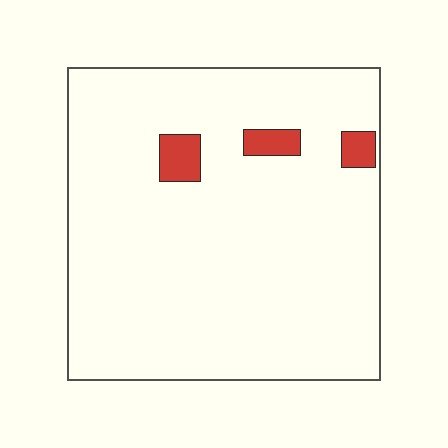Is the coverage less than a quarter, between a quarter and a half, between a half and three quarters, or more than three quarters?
Less than a quarter.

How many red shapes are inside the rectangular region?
3.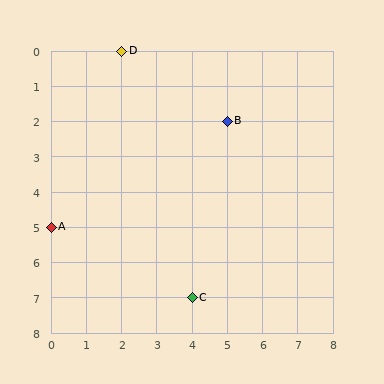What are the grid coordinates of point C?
Point C is at grid coordinates (4, 7).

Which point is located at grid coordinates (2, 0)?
Point D is at (2, 0).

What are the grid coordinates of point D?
Point D is at grid coordinates (2, 0).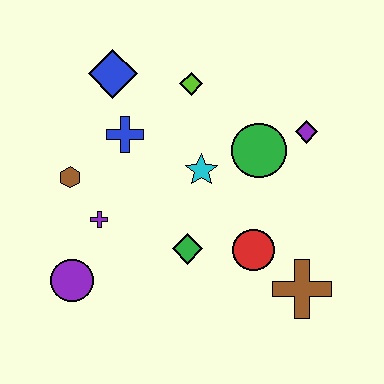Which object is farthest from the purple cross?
The purple diamond is farthest from the purple cross.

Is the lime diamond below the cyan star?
No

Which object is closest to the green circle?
The purple diamond is closest to the green circle.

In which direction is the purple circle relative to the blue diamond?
The purple circle is below the blue diamond.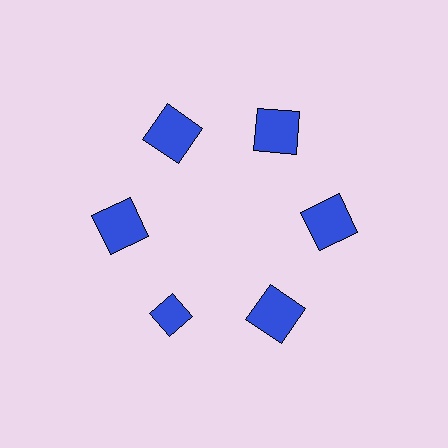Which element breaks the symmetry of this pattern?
The blue diamond at roughly the 7 o'clock position breaks the symmetry. All other shapes are blue squares.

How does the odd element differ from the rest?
It has a different shape: diamond instead of square.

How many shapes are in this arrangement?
There are 6 shapes arranged in a ring pattern.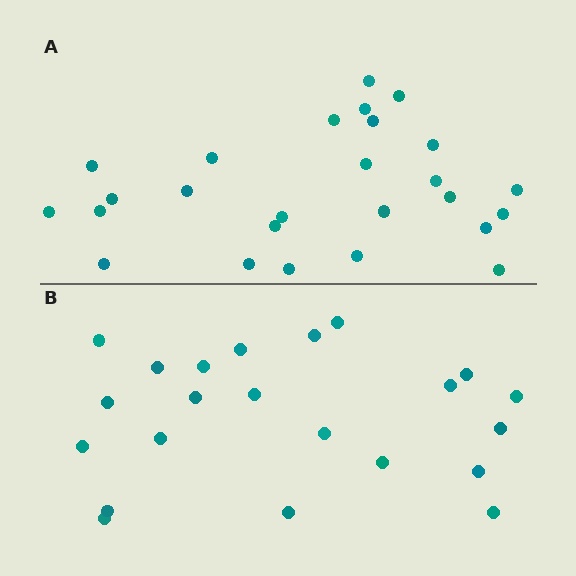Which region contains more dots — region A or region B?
Region A (the top region) has more dots.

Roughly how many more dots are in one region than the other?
Region A has about 4 more dots than region B.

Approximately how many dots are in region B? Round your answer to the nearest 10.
About 20 dots. (The exact count is 22, which rounds to 20.)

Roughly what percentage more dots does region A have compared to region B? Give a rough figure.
About 20% more.